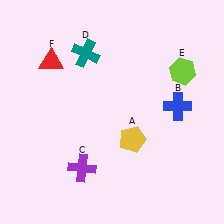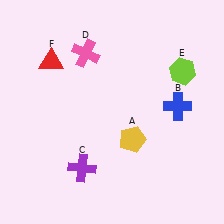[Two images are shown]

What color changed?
The cross (D) changed from teal in Image 1 to pink in Image 2.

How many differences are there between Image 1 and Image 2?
There is 1 difference between the two images.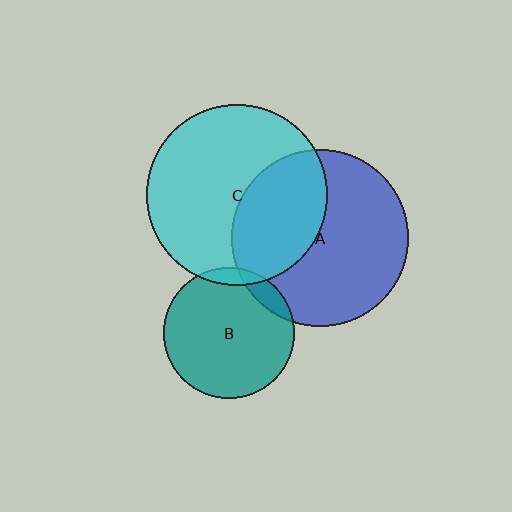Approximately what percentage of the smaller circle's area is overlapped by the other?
Approximately 10%.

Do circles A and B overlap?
Yes.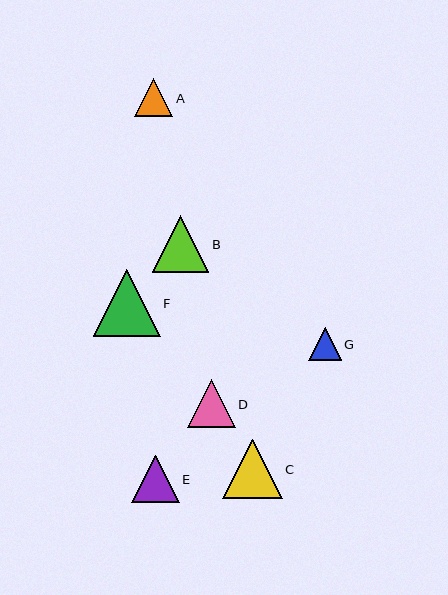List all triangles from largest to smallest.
From largest to smallest: F, C, B, D, E, A, G.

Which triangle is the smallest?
Triangle G is the smallest with a size of approximately 32 pixels.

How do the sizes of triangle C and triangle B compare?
Triangle C and triangle B are approximately the same size.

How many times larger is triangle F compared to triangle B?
Triangle F is approximately 1.2 times the size of triangle B.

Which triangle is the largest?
Triangle F is the largest with a size of approximately 67 pixels.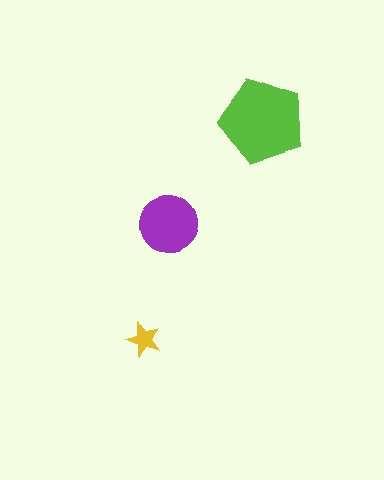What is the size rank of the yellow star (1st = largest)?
3rd.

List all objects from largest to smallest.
The lime pentagon, the purple circle, the yellow star.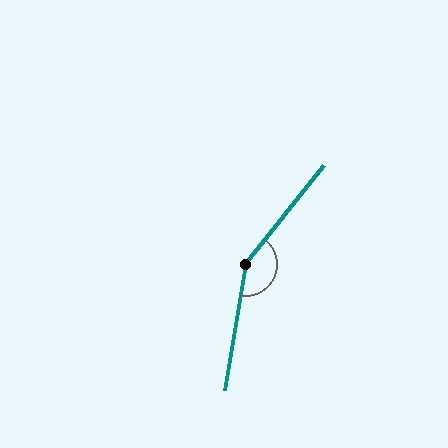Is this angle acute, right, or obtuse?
It is obtuse.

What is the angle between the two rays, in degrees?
Approximately 151 degrees.